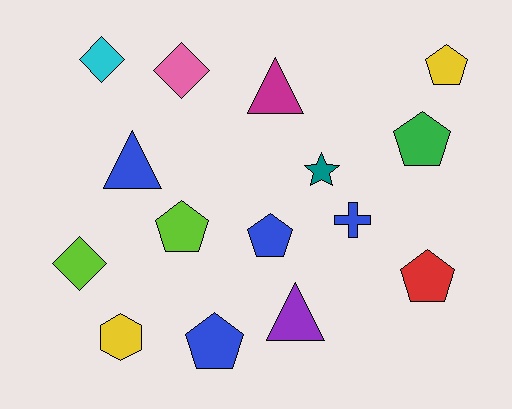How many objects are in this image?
There are 15 objects.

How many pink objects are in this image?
There is 1 pink object.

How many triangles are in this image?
There are 3 triangles.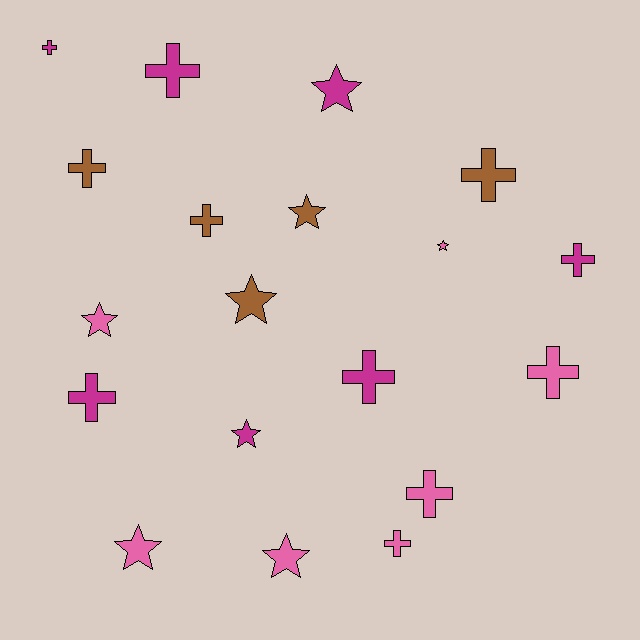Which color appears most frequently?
Pink, with 7 objects.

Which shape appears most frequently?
Cross, with 11 objects.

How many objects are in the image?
There are 19 objects.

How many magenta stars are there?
There are 2 magenta stars.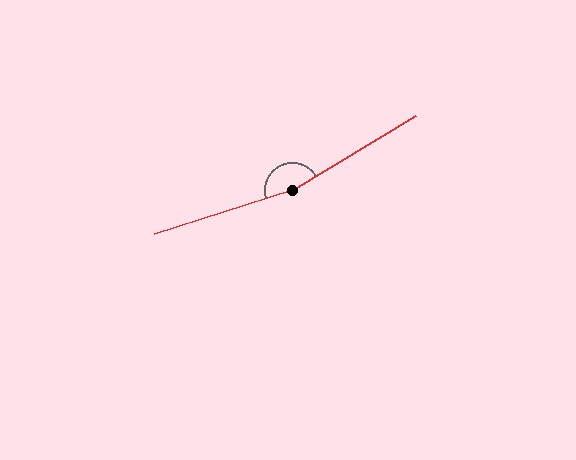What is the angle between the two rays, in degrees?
Approximately 166 degrees.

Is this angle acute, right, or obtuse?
It is obtuse.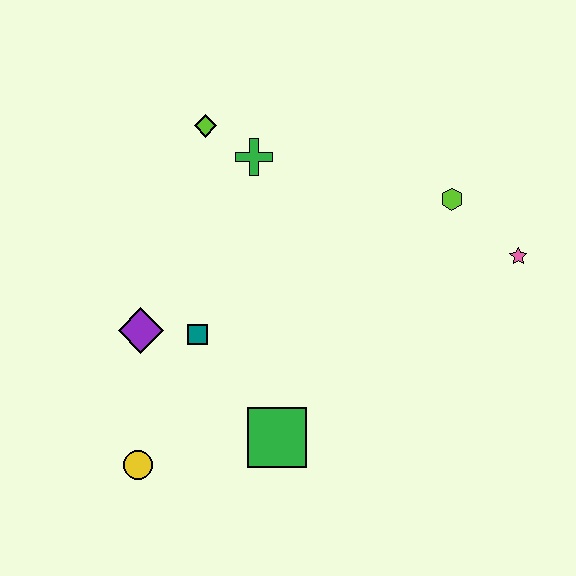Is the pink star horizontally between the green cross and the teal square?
No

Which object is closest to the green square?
The teal square is closest to the green square.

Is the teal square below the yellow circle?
No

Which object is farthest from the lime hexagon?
The yellow circle is farthest from the lime hexagon.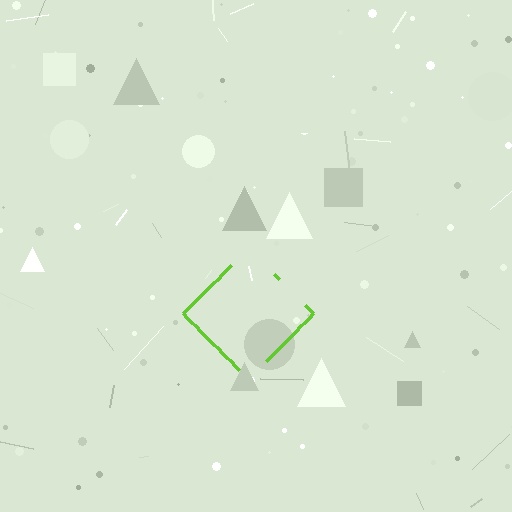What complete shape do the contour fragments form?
The contour fragments form a diamond.